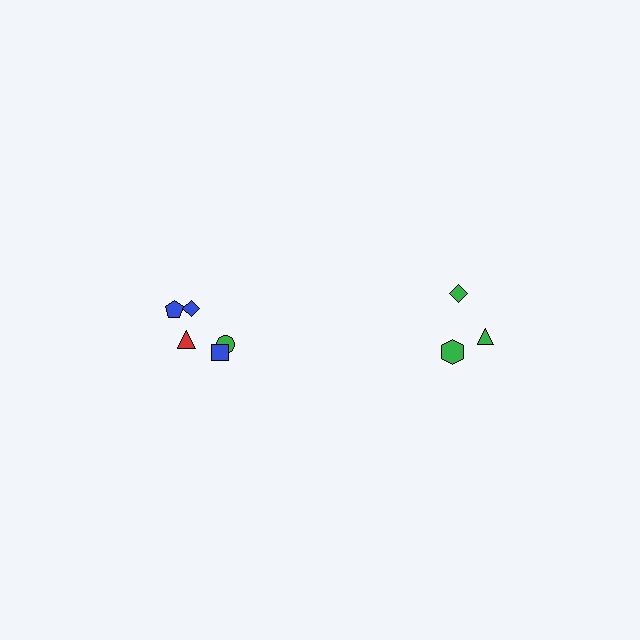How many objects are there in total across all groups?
There are 8 objects.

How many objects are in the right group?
There are 3 objects.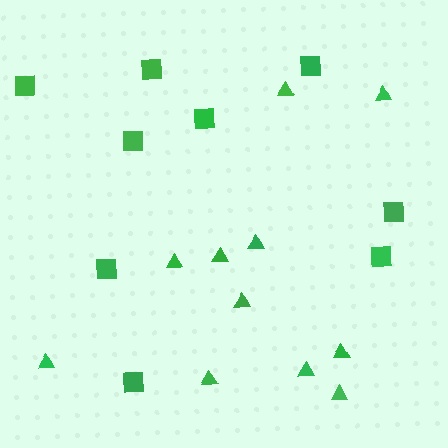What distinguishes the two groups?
There are 2 groups: one group of squares (9) and one group of triangles (11).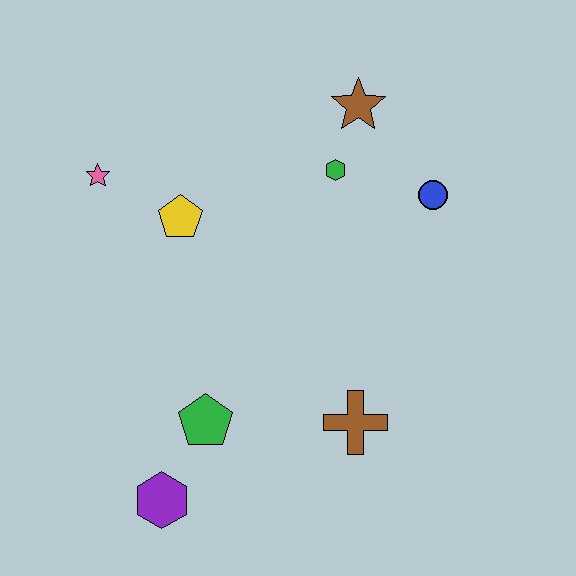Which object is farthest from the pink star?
The brown cross is farthest from the pink star.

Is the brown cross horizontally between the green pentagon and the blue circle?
Yes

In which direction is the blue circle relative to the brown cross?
The blue circle is above the brown cross.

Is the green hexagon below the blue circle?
No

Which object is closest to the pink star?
The yellow pentagon is closest to the pink star.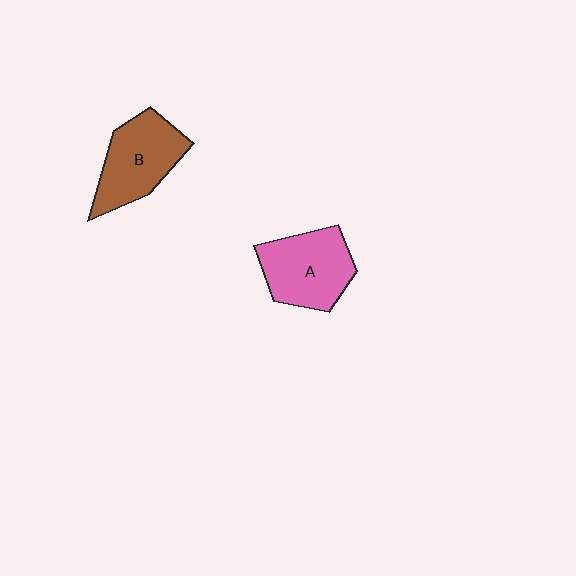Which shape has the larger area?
Shape A (pink).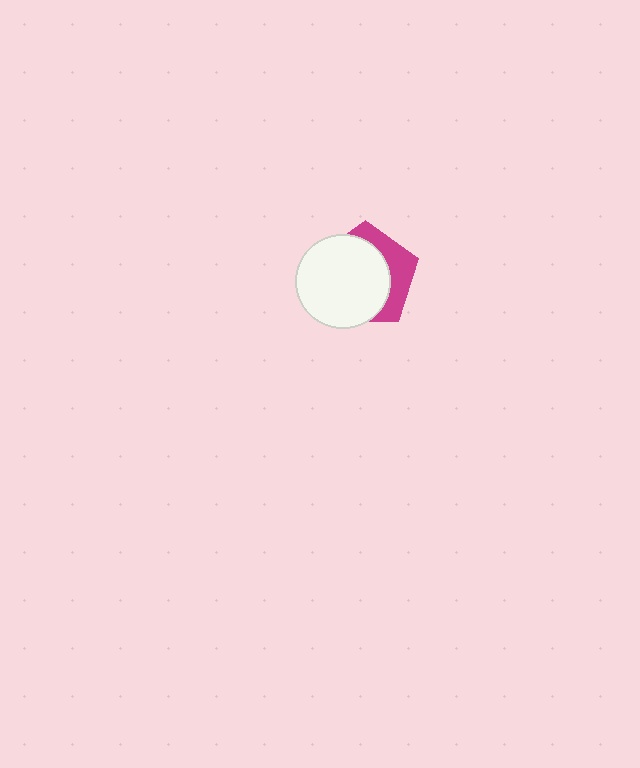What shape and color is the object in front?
The object in front is a white circle.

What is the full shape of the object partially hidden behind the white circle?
The partially hidden object is a magenta pentagon.